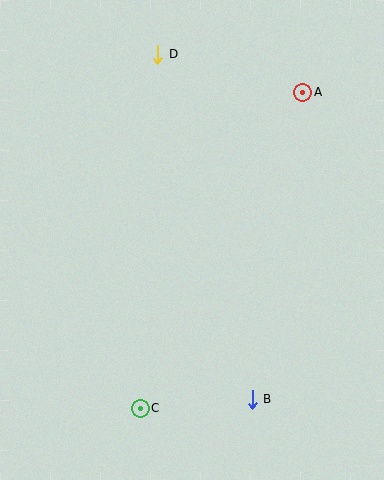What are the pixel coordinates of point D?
Point D is at (158, 54).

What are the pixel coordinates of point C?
Point C is at (140, 408).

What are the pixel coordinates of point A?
Point A is at (303, 92).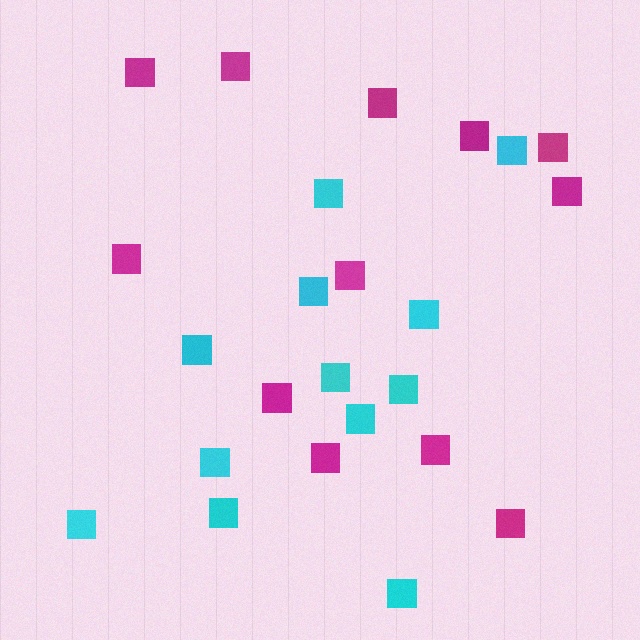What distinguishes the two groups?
There are 2 groups: one group of cyan squares (12) and one group of magenta squares (12).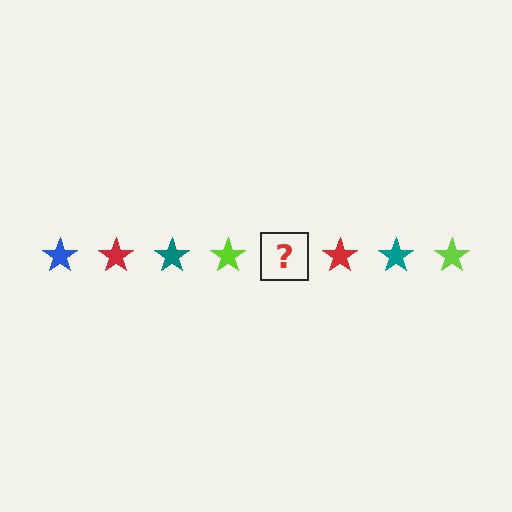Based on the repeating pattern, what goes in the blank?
The blank should be a blue star.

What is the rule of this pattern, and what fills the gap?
The rule is that the pattern cycles through blue, red, teal, lime stars. The gap should be filled with a blue star.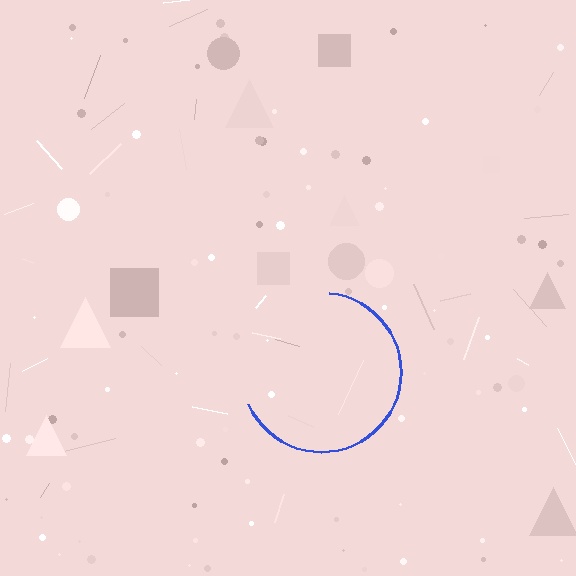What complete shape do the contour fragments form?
The contour fragments form a circle.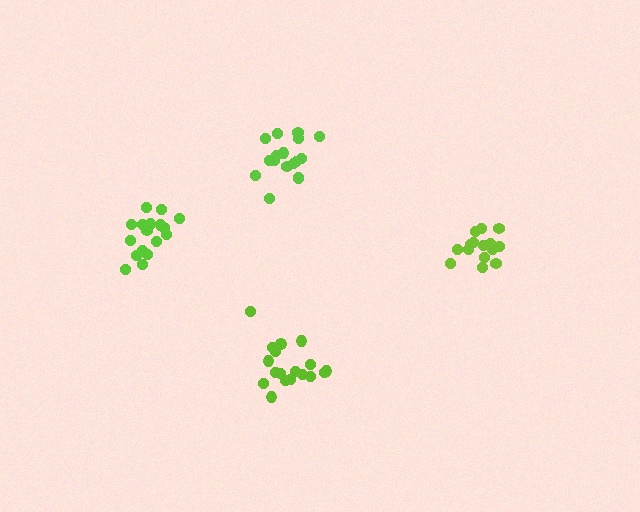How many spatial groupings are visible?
There are 4 spatial groupings.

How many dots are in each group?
Group 1: 17 dots, Group 2: 17 dots, Group 3: 15 dots, Group 4: 18 dots (67 total).